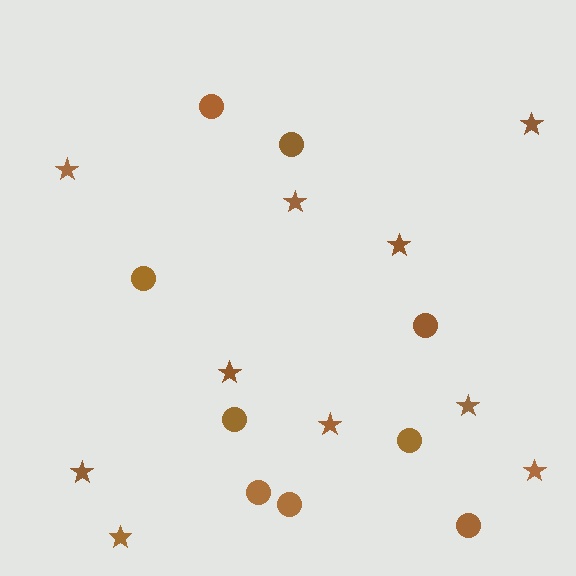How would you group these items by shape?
There are 2 groups: one group of stars (10) and one group of circles (9).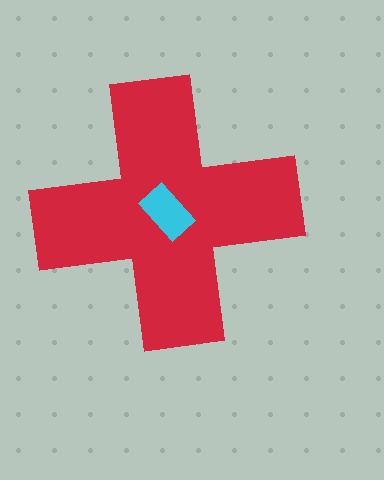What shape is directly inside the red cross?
The cyan rectangle.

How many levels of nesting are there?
2.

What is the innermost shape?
The cyan rectangle.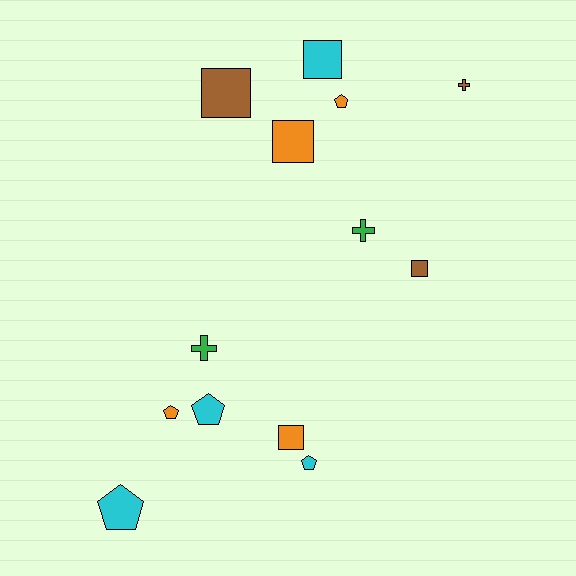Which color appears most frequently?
Cyan, with 4 objects.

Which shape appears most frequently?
Pentagon, with 5 objects.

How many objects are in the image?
There are 13 objects.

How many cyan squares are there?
There is 1 cyan square.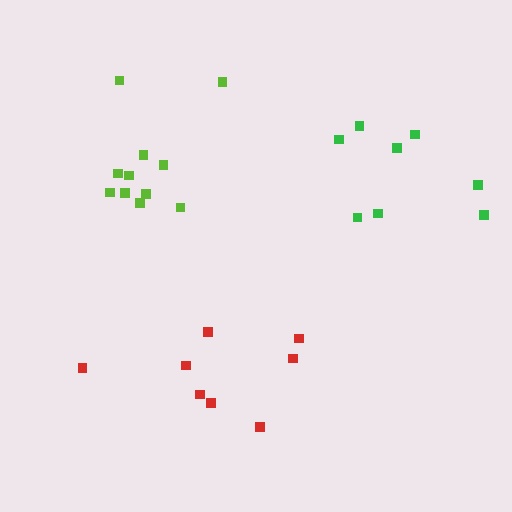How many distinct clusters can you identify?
There are 3 distinct clusters.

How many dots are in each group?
Group 1: 8 dots, Group 2: 11 dots, Group 3: 8 dots (27 total).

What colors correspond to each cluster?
The clusters are colored: red, lime, green.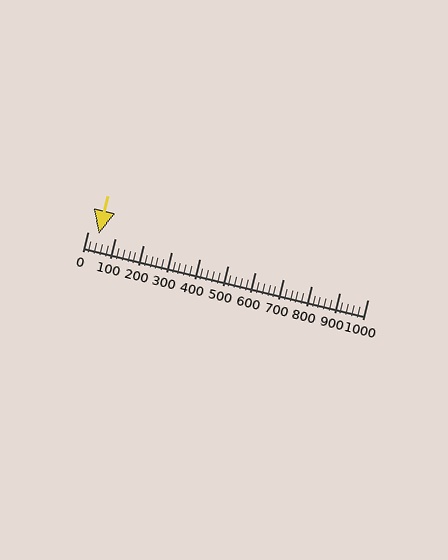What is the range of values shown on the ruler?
The ruler shows values from 0 to 1000.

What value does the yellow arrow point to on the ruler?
The yellow arrow points to approximately 40.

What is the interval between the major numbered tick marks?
The major tick marks are spaced 100 units apart.